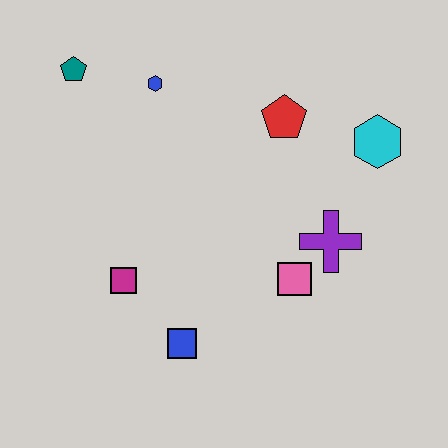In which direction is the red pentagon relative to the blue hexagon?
The red pentagon is to the right of the blue hexagon.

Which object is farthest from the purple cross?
The teal pentagon is farthest from the purple cross.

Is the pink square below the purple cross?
Yes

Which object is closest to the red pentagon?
The cyan hexagon is closest to the red pentagon.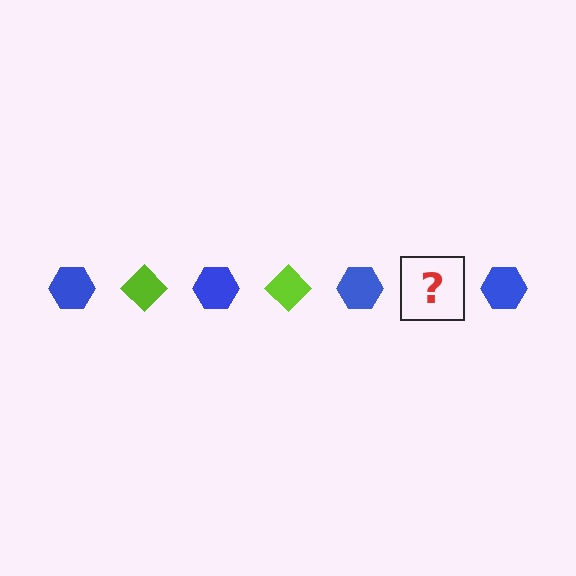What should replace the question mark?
The question mark should be replaced with a lime diamond.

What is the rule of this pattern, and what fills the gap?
The rule is that the pattern alternates between blue hexagon and lime diamond. The gap should be filled with a lime diamond.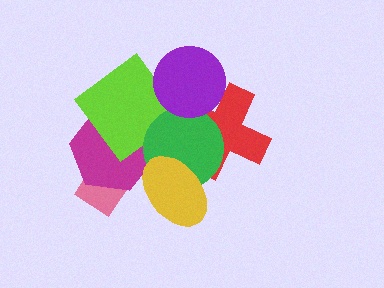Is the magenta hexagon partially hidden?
Yes, it is partially covered by another shape.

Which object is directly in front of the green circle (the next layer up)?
The yellow ellipse is directly in front of the green circle.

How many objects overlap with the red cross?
3 objects overlap with the red cross.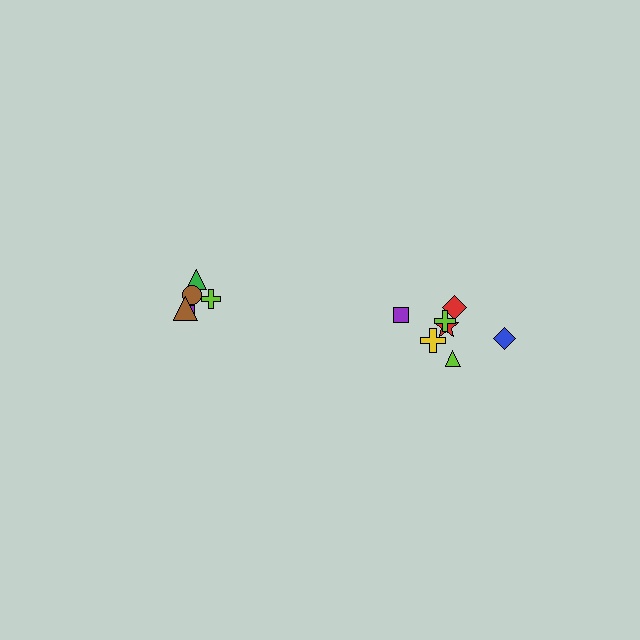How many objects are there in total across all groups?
There are 12 objects.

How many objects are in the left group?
There are 5 objects.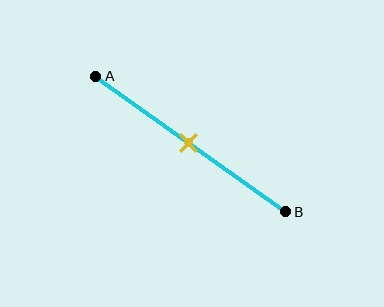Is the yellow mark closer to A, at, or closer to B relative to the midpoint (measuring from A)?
The yellow mark is approximately at the midpoint of segment AB.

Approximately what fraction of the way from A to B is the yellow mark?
The yellow mark is approximately 50% of the way from A to B.